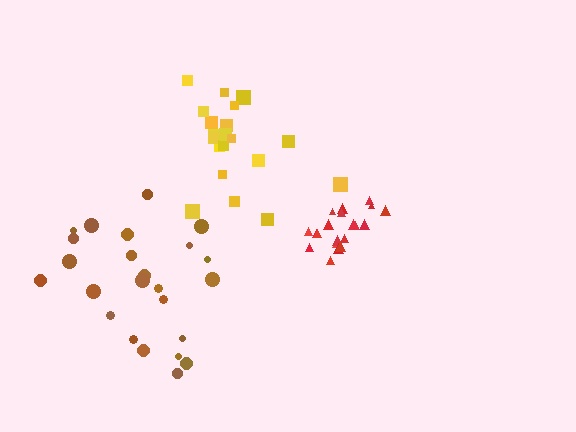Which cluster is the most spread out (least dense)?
Brown.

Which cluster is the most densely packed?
Red.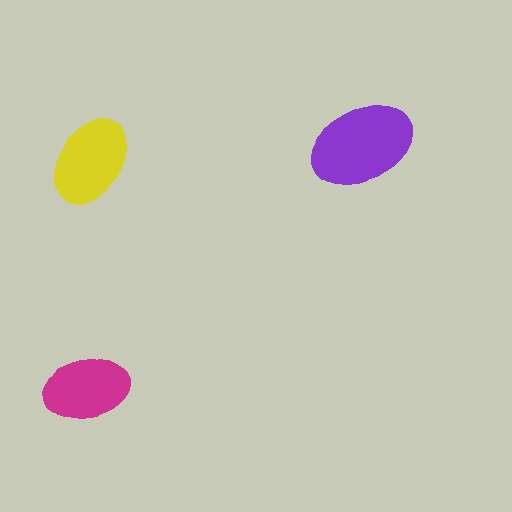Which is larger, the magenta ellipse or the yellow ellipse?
The yellow one.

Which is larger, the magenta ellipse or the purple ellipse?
The purple one.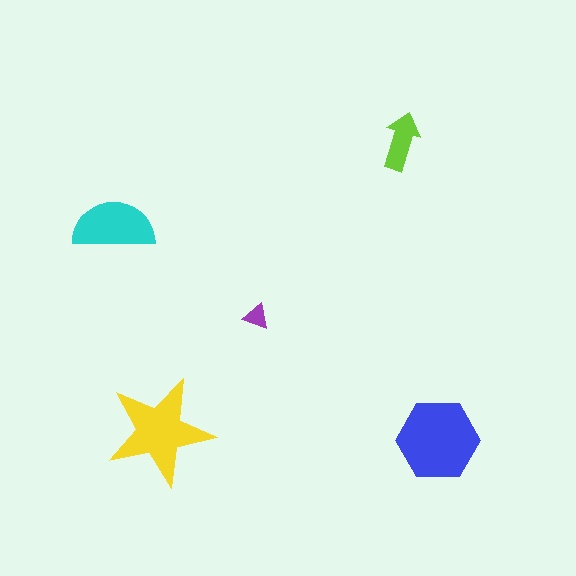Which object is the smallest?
The purple triangle.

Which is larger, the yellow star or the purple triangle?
The yellow star.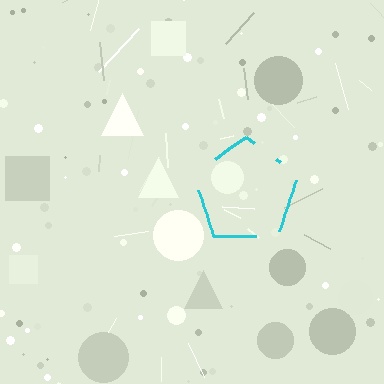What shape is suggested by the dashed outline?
The dashed outline suggests a pentagon.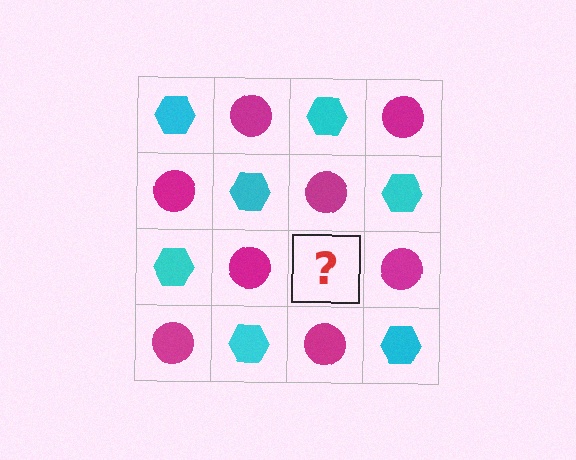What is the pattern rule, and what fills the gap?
The rule is that it alternates cyan hexagon and magenta circle in a checkerboard pattern. The gap should be filled with a cyan hexagon.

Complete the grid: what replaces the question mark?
The question mark should be replaced with a cyan hexagon.